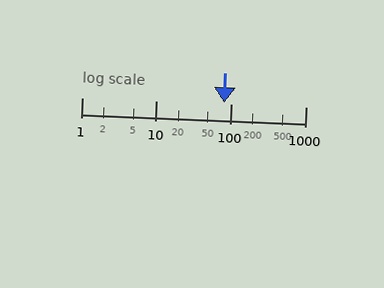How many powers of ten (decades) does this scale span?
The scale spans 3 decades, from 1 to 1000.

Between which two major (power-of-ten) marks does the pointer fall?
The pointer is between 10 and 100.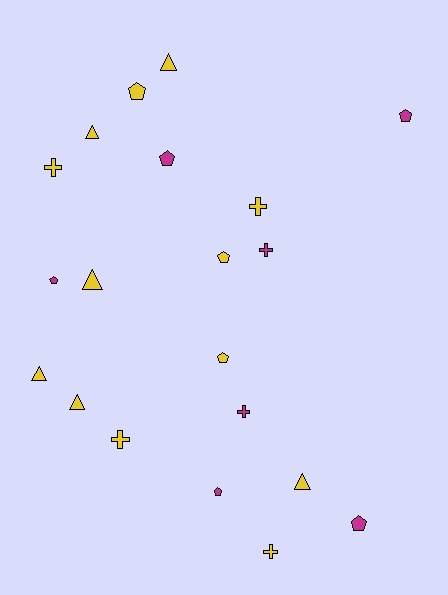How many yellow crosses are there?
There are 4 yellow crosses.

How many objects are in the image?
There are 20 objects.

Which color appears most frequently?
Yellow, with 13 objects.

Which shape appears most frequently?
Pentagon, with 8 objects.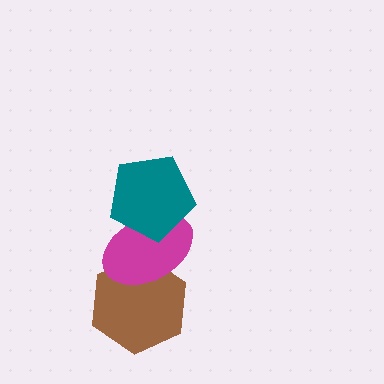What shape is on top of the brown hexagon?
The magenta ellipse is on top of the brown hexagon.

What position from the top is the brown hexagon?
The brown hexagon is 3rd from the top.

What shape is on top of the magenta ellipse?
The teal pentagon is on top of the magenta ellipse.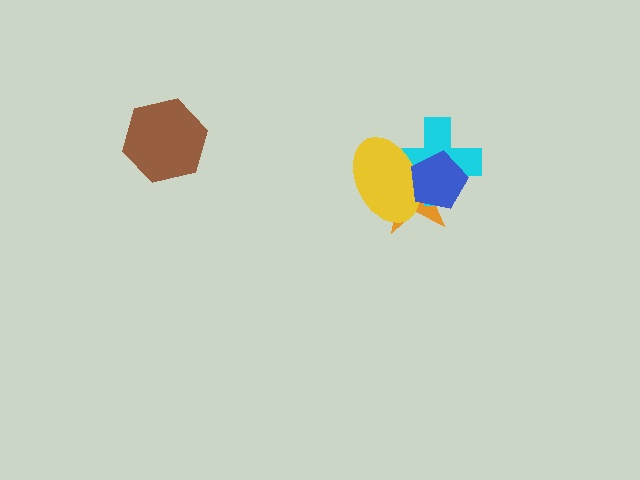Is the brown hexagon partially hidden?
No, no other shape covers it.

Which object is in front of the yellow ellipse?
The blue pentagon is in front of the yellow ellipse.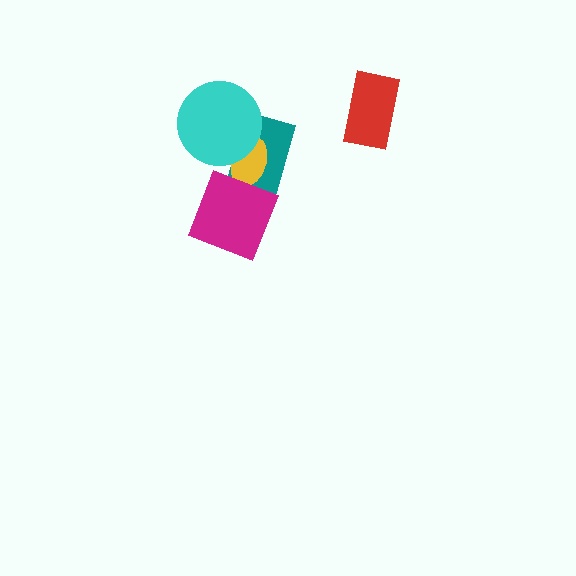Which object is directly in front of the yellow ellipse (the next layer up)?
The cyan circle is directly in front of the yellow ellipse.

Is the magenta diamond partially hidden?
No, no other shape covers it.